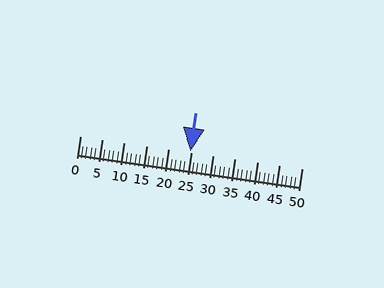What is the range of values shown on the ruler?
The ruler shows values from 0 to 50.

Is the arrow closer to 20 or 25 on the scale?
The arrow is closer to 25.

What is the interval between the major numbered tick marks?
The major tick marks are spaced 5 units apart.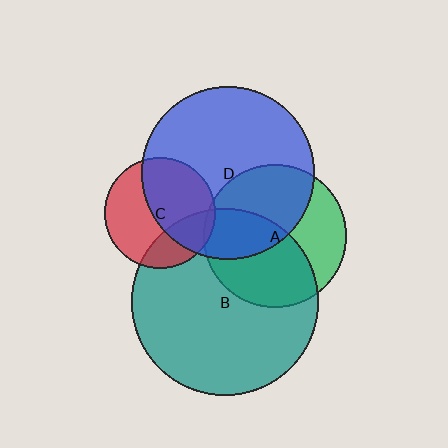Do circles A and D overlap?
Yes.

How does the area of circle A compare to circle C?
Approximately 1.7 times.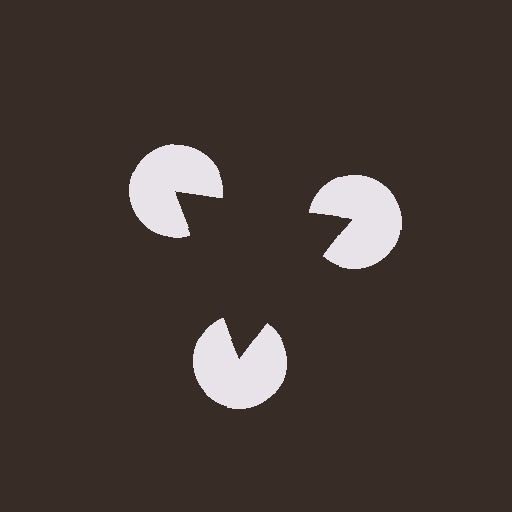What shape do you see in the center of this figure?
An illusory triangle — its edges are inferred from the aligned wedge cuts in the pac-man discs, not physically drawn.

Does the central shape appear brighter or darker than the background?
It typically appears slightly darker than the background, even though no actual brightness change is drawn.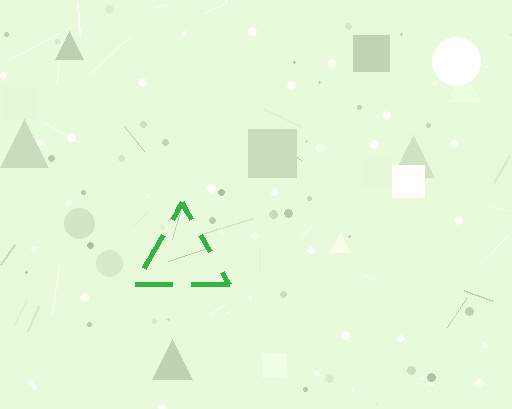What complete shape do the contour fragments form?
The contour fragments form a triangle.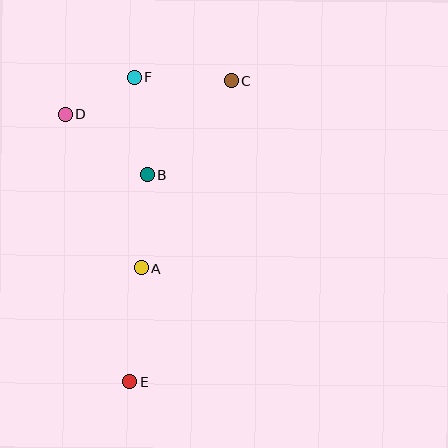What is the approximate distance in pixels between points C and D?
The distance between C and D is approximately 169 pixels.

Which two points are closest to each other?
Points D and F are closest to each other.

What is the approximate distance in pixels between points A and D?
The distance between A and D is approximately 172 pixels.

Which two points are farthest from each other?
Points C and E are farthest from each other.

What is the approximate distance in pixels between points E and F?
The distance between E and F is approximately 304 pixels.